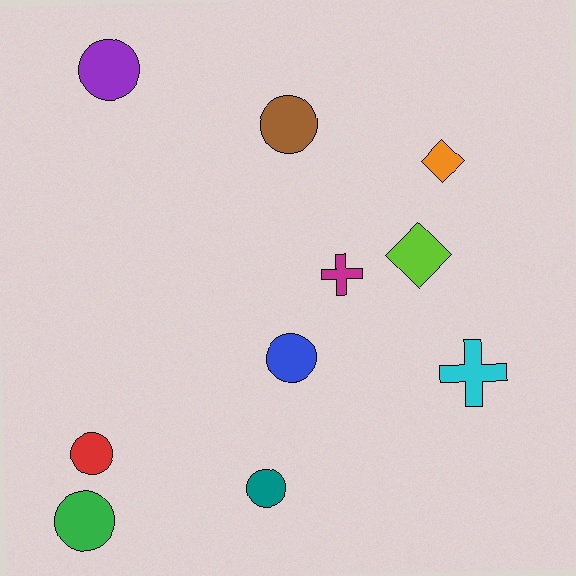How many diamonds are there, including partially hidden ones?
There are 2 diamonds.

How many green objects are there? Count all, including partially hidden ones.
There is 1 green object.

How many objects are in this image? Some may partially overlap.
There are 10 objects.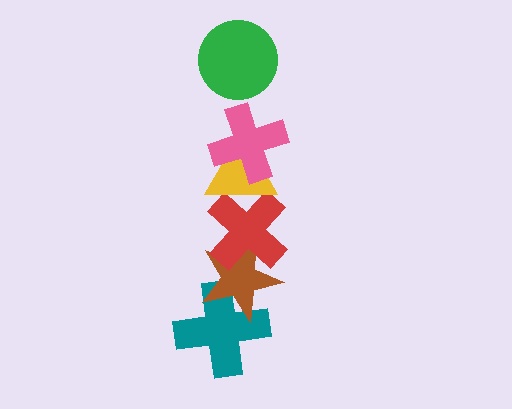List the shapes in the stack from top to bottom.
From top to bottom: the green circle, the pink cross, the yellow triangle, the red cross, the brown star, the teal cross.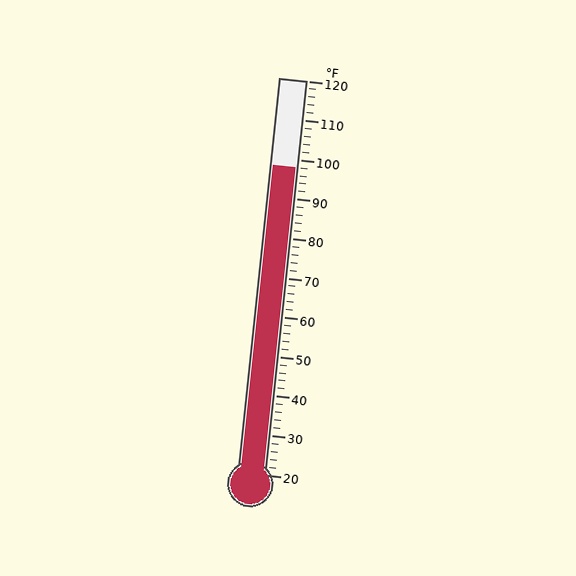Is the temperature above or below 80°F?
The temperature is above 80°F.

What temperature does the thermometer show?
The thermometer shows approximately 98°F.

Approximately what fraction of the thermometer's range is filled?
The thermometer is filled to approximately 80% of its range.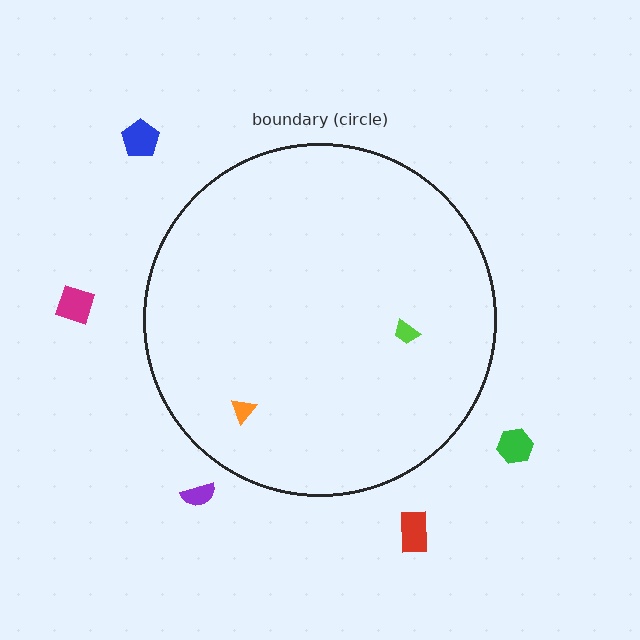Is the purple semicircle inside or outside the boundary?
Outside.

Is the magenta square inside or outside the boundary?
Outside.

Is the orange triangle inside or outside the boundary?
Inside.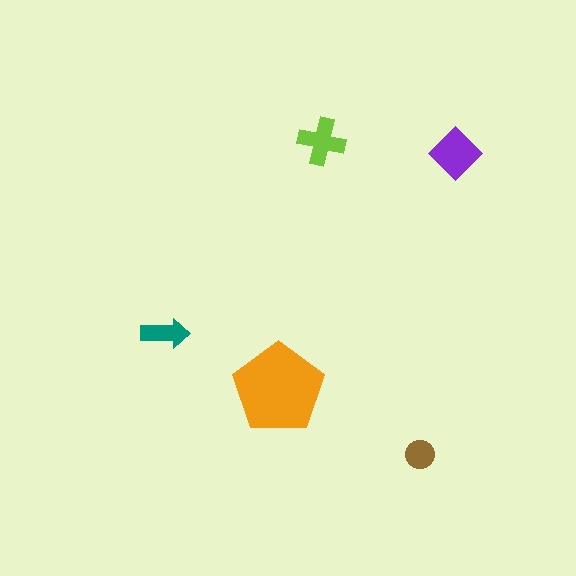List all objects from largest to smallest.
The orange pentagon, the purple diamond, the lime cross, the teal arrow, the brown circle.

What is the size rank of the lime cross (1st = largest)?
3rd.